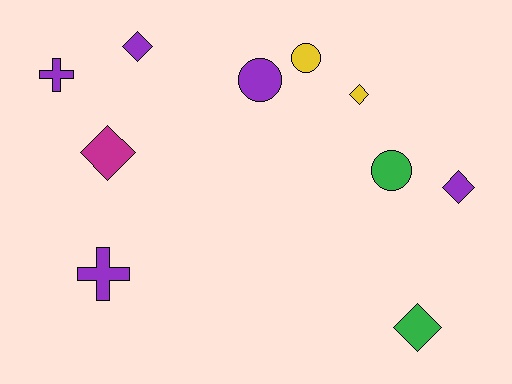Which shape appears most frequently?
Diamond, with 5 objects.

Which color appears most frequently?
Purple, with 5 objects.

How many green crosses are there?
There are no green crosses.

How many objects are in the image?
There are 10 objects.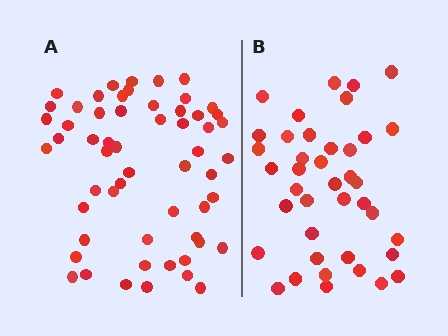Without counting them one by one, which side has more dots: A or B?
Region A (the left region) has more dots.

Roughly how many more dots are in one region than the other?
Region A has approximately 15 more dots than region B.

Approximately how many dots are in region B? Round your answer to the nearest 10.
About 40 dots.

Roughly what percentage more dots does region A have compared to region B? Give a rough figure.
About 40% more.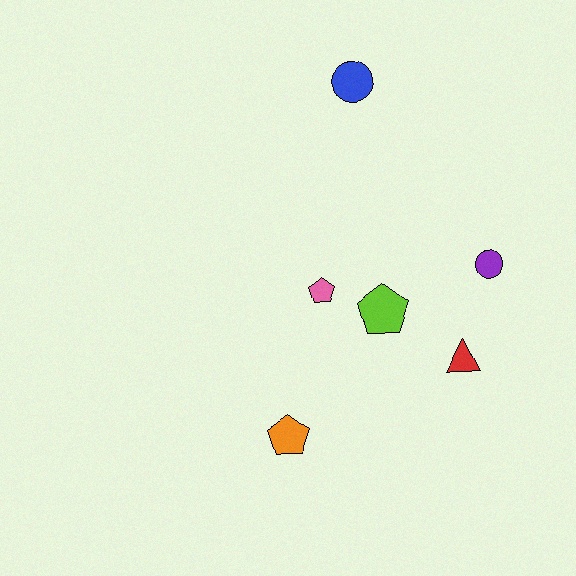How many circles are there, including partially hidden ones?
There are 2 circles.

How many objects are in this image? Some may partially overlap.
There are 6 objects.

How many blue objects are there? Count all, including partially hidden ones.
There is 1 blue object.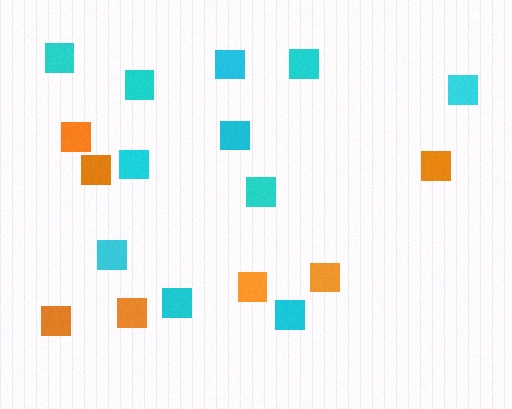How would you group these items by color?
There are 2 groups: one group of orange squares (7) and one group of cyan squares (11).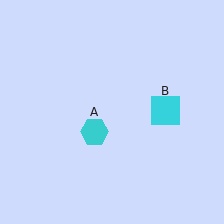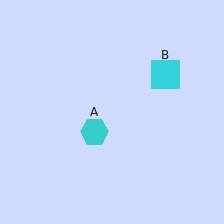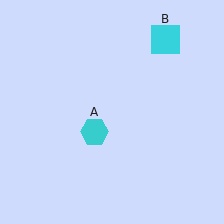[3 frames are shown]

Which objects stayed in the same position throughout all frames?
Cyan hexagon (object A) remained stationary.